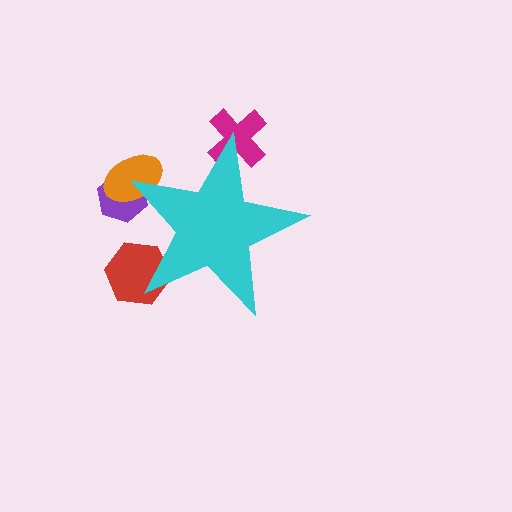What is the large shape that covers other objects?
A cyan star.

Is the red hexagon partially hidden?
Yes, the red hexagon is partially hidden behind the cyan star.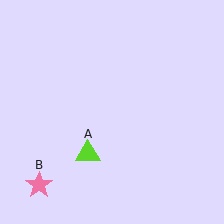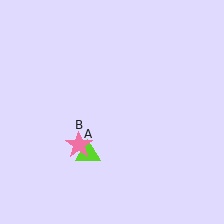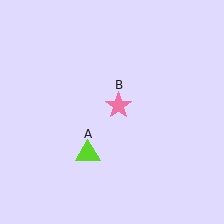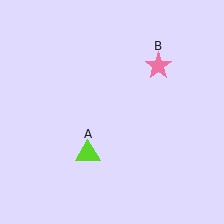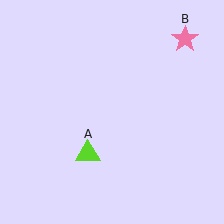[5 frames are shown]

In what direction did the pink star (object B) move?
The pink star (object B) moved up and to the right.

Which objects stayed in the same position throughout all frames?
Lime triangle (object A) remained stationary.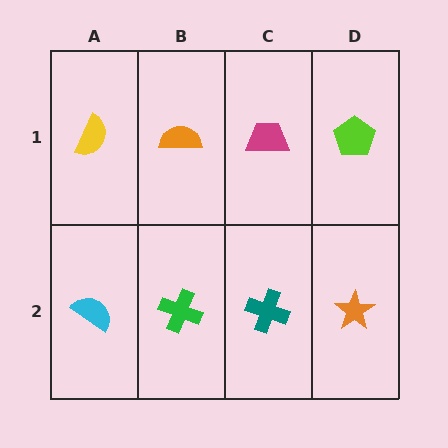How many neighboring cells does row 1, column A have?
2.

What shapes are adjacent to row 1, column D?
An orange star (row 2, column D), a magenta trapezoid (row 1, column C).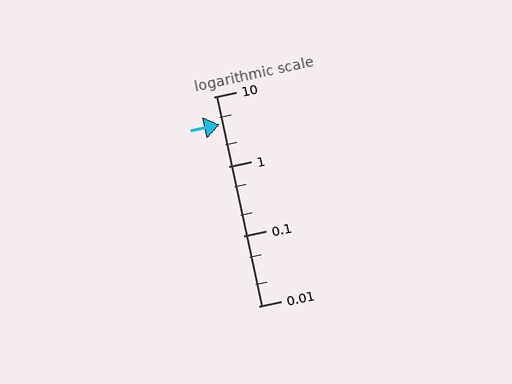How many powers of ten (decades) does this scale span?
The scale spans 3 decades, from 0.01 to 10.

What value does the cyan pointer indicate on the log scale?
The pointer indicates approximately 4.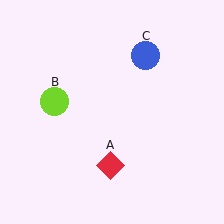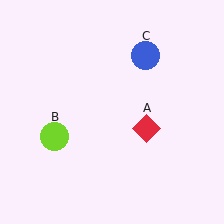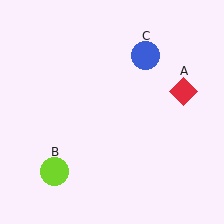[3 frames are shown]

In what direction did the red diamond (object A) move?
The red diamond (object A) moved up and to the right.